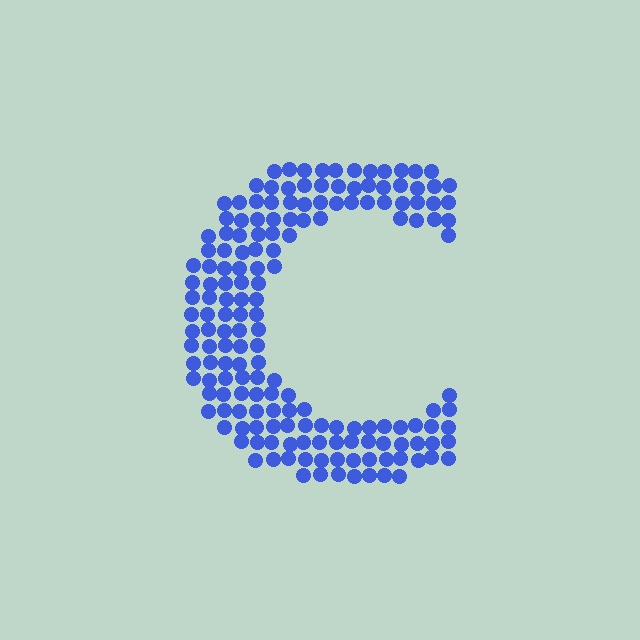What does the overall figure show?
The overall figure shows the letter C.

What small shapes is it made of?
It is made of small circles.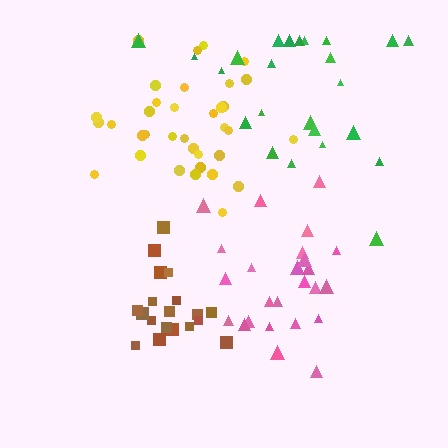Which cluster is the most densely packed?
Pink.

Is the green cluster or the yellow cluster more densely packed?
Yellow.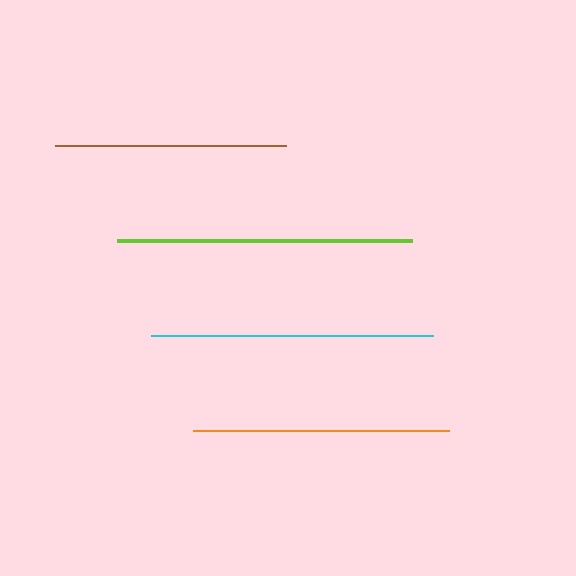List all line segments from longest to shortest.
From longest to shortest: lime, cyan, orange, brown.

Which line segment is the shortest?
The brown line is the shortest at approximately 231 pixels.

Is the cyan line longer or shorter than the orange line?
The cyan line is longer than the orange line.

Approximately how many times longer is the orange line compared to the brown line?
The orange line is approximately 1.1 times the length of the brown line.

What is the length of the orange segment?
The orange segment is approximately 257 pixels long.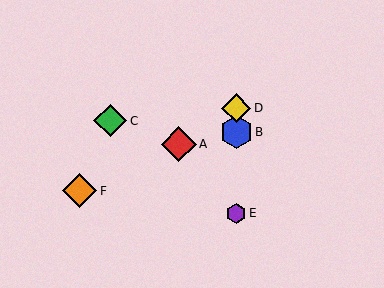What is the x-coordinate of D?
Object D is at x≈236.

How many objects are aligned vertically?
3 objects (B, D, E) are aligned vertically.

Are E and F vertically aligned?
No, E is at x≈236 and F is at x≈80.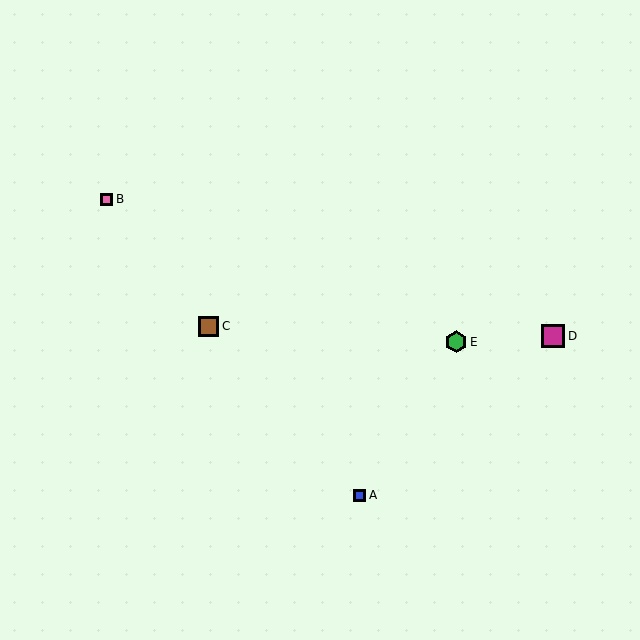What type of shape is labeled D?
Shape D is a magenta square.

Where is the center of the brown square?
The center of the brown square is at (209, 326).